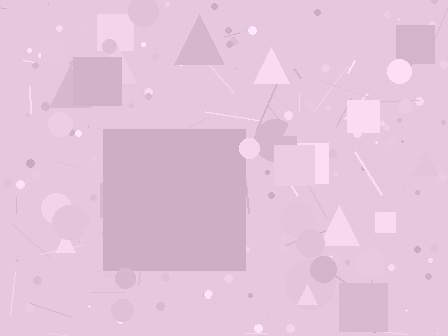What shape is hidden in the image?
A square is hidden in the image.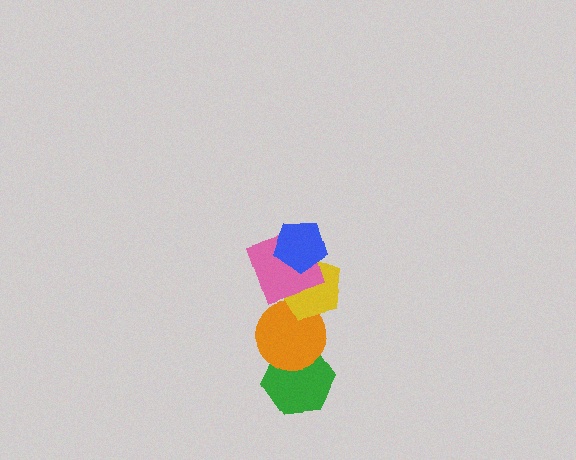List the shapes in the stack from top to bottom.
From top to bottom: the blue pentagon, the pink square, the yellow pentagon, the orange circle, the green hexagon.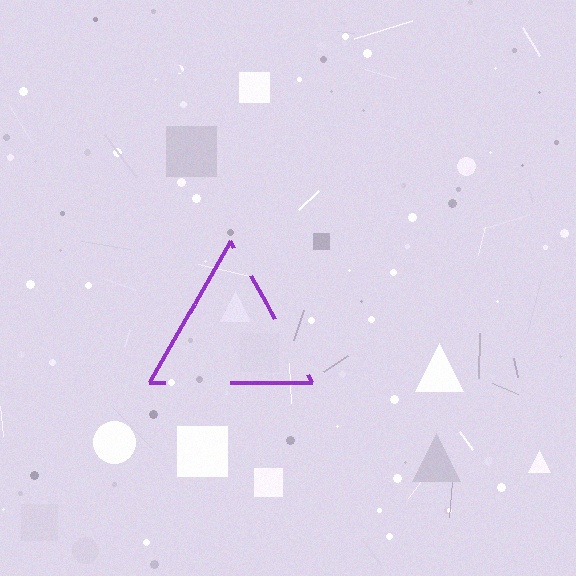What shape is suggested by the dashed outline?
The dashed outline suggests a triangle.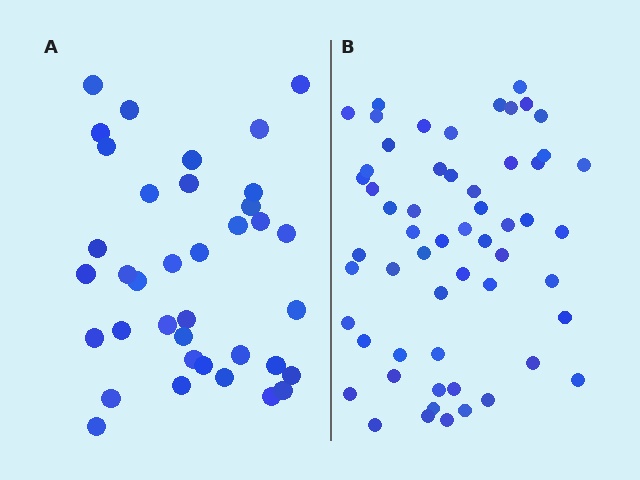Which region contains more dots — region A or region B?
Region B (the right region) has more dots.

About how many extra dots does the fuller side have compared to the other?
Region B has approximately 20 more dots than region A.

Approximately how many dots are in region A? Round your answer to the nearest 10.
About 40 dots. (The exact count is 37, which rounds to 40.)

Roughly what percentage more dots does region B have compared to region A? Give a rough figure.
About 55% more.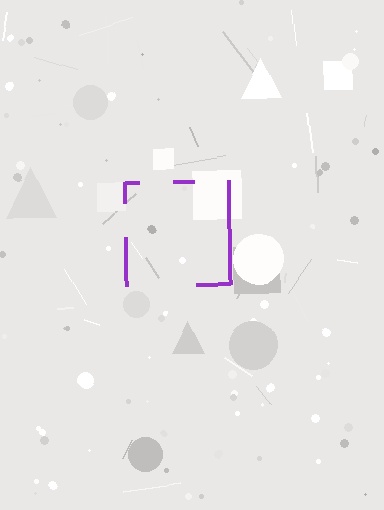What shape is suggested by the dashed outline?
The dashed outline suggests a square.